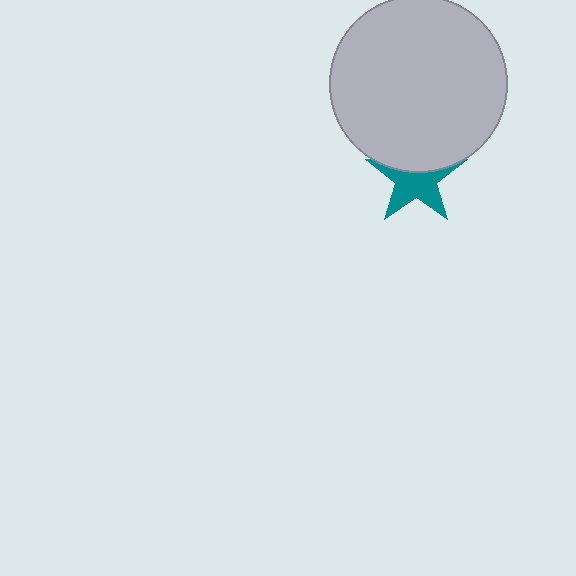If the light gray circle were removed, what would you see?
You would see the complete teal star.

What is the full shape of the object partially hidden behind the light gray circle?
The partially hidden object is a teal star.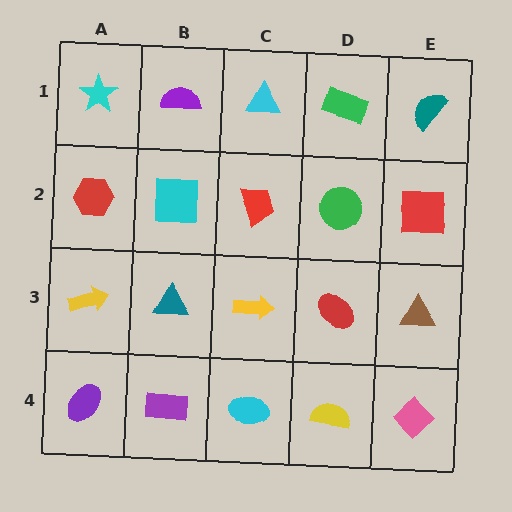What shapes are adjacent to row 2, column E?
A teal semicircle (row 1, column E), a brown triangle (row 3, column E), a green circle (row 2, column D).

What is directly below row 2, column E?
A brown triangle.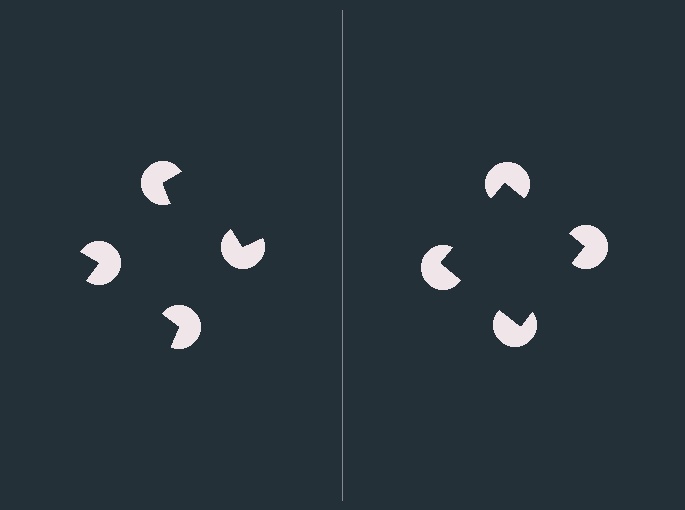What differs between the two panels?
The pac-man discs are positioned identically on both sides; only the wedge orientations differ. On the right they align to a square; on the left they are misaligned.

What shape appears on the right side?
An illusory square.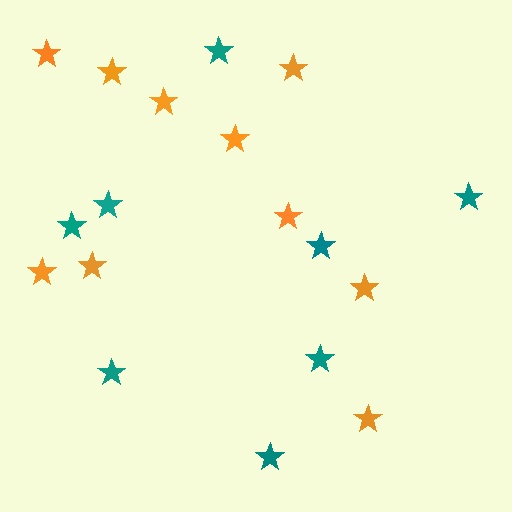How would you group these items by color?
There are 2 groups: one group of teal stars (8) and one group of orange stars (10).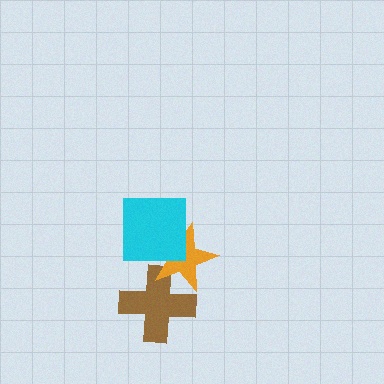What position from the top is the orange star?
The orange star is 2nd from the top.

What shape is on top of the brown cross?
The orange star is on top of the brown cross.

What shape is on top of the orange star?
The cyan square is on top of the orange star.